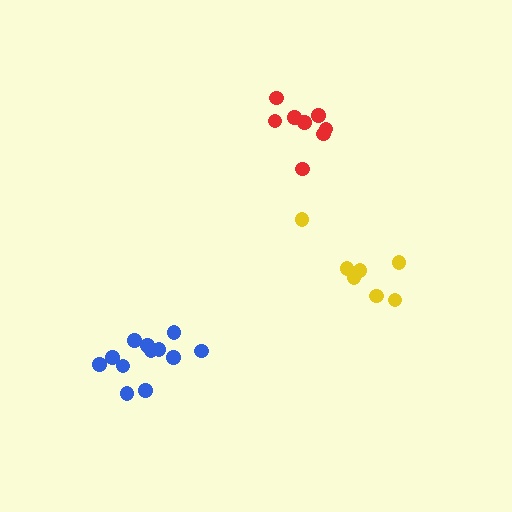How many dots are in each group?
Group 1: 7 dots, Group 2: 8 dots, Group 3: 12 dots (27 total).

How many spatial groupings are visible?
There are 3 spatial groupings.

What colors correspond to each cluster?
The clusters are colored: yellow, red, blue.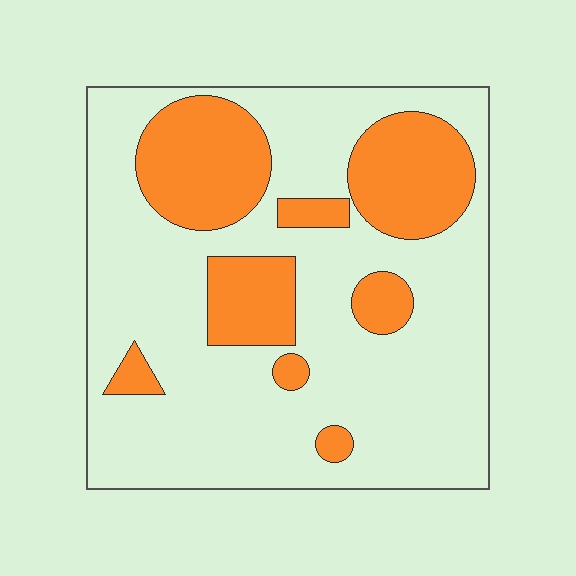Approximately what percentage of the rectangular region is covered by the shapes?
Approximately 30%.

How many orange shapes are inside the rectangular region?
8.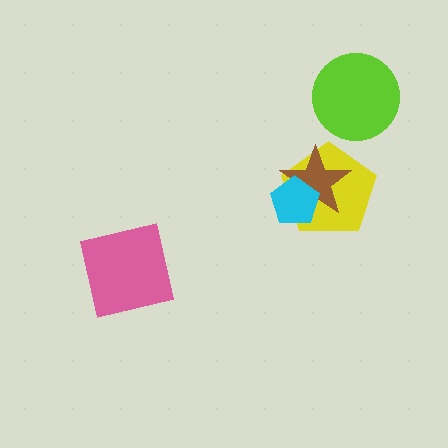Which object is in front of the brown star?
The cyan pentagon is in front of the brown star.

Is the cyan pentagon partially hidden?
No, no other shape covers it.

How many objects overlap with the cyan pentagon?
2 objects overlap with the cyan pentagon.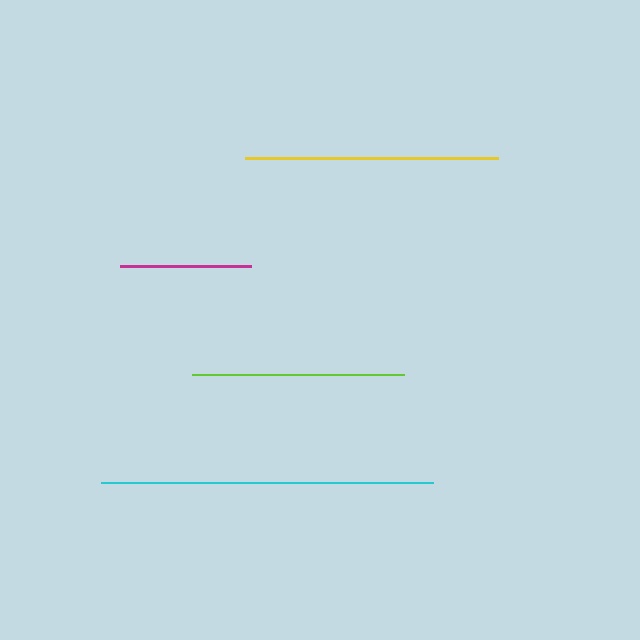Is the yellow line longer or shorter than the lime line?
The yellow line is longer than the lime line.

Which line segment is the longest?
The cyan line is the longest at approximately 332 pixels.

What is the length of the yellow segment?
The yellow segment is approximately 253 pixels long.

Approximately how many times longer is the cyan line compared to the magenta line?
The cyan line is approximately 2.5 times the length of the magenta line.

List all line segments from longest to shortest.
From longest to shortest: cyan, yellow, lime, magenta.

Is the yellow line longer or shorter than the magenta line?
The yellow line is longer than the magenta line.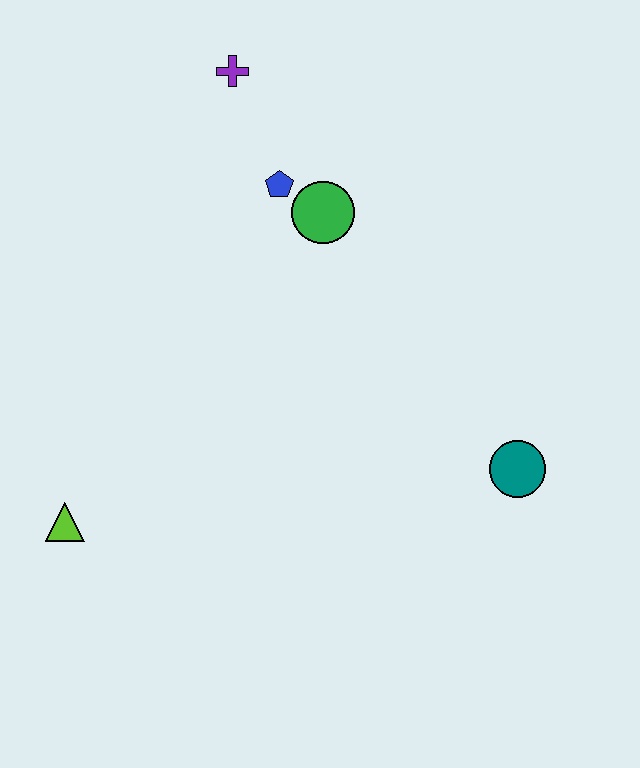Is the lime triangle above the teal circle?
No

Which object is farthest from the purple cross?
The teal circle is farthest from the purple cross.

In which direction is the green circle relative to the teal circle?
The green circle is above the teal circle.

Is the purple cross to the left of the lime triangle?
No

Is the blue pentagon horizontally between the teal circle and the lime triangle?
Yes